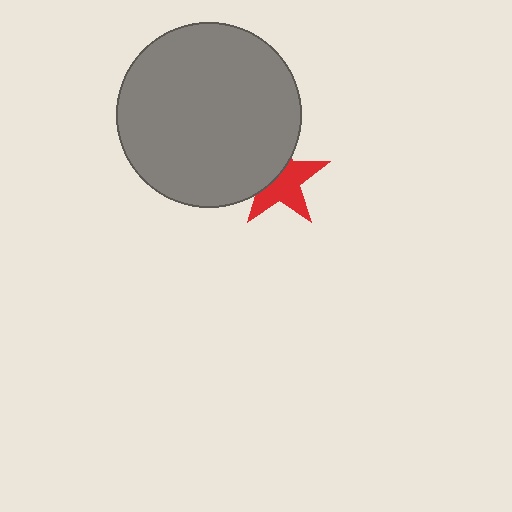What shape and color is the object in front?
The object in front is a gray circle.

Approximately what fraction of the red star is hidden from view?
Roughly 42% of the red star is hidden behind the gray circle.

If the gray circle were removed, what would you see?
You would see the complete red star.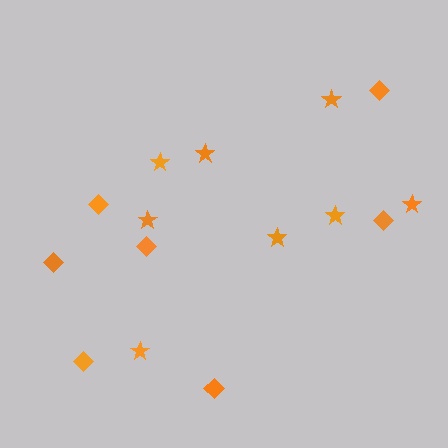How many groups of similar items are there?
There are 2 groups: one group of stars (8) and one group of diamonds (7).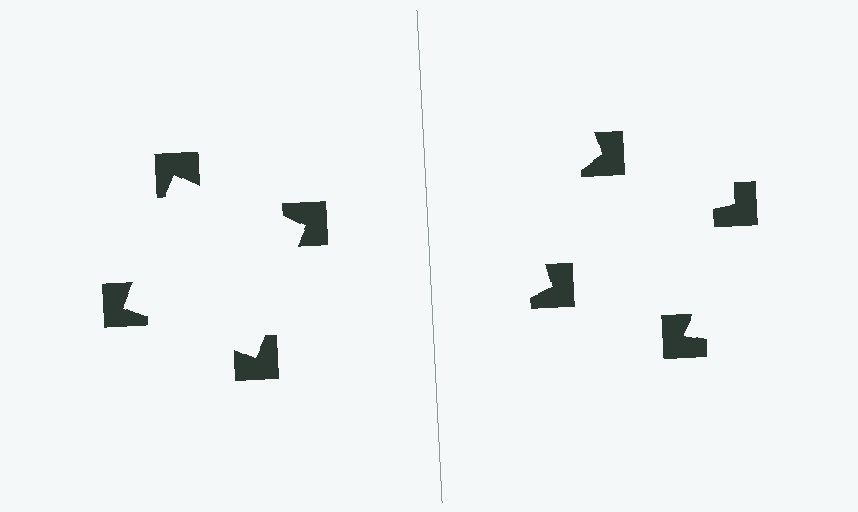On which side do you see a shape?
An illusory square appears on the left side. On the right side the wedge cuts are rotated, so no coherent shape forms.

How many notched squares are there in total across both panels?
8 — 4 on each side.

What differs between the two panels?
The notched squares are positioned identically on both sides; only the wedge orientations differ. On the left they align to a square; on the right they are misaligned.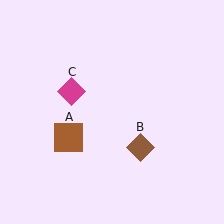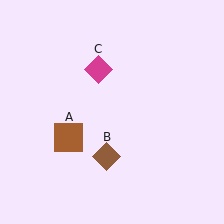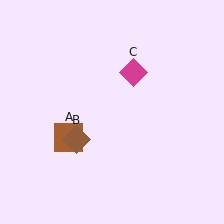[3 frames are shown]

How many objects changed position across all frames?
2 objects changed position: brown diamond (object B), magenta diamond (object C).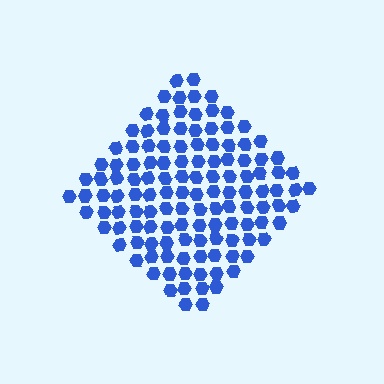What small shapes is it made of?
It is made of small hexagons.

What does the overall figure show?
The overall figure shows a diamond.